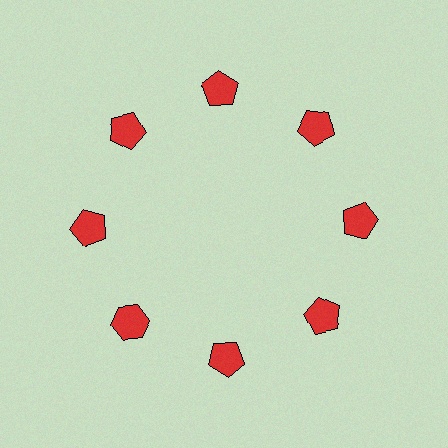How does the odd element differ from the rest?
It has a different shape: hexagon instead of pentagon.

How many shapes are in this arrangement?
There are 8 shapes arranged in a ring pattern.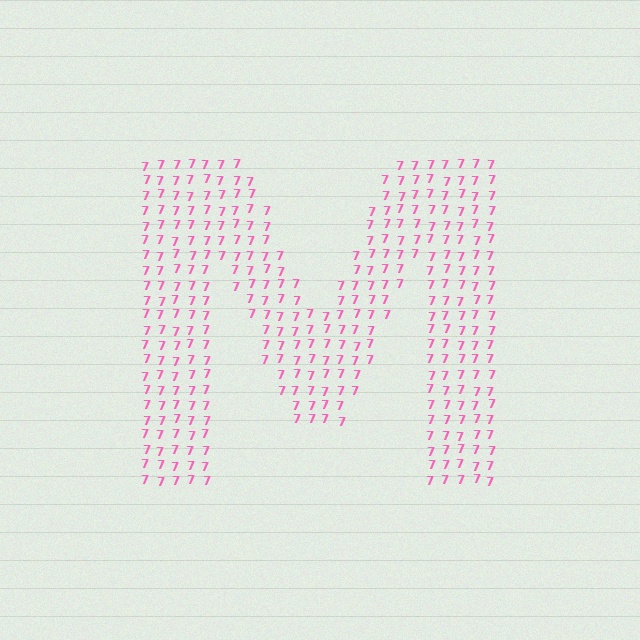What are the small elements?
The small elements are digit 7's.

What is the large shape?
The large shape is the letter M.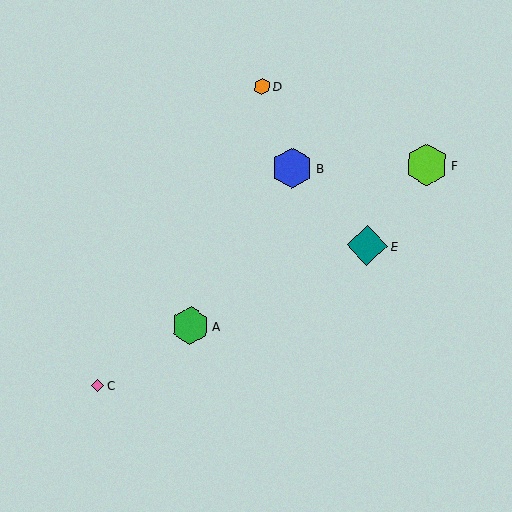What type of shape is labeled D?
Shape D is an orange hexagon.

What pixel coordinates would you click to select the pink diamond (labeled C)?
Click at (98, 385) to select the pink diamond C.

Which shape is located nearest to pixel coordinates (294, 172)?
The blue hexagon (labeled B) at (292, 168) is nearest to that location.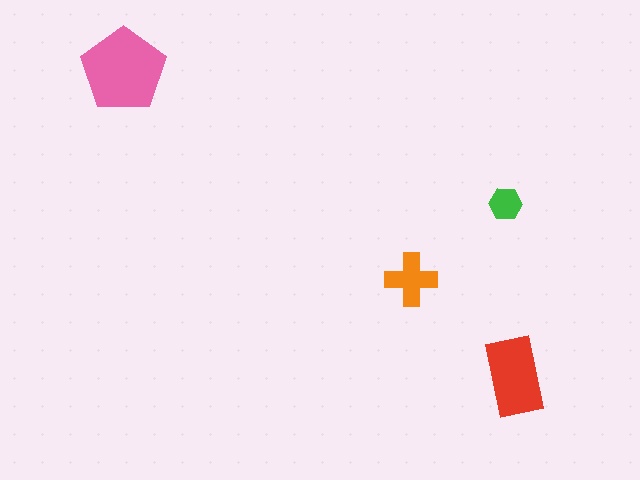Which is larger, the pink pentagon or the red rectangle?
The pink pentagon.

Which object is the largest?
The pink pentagon.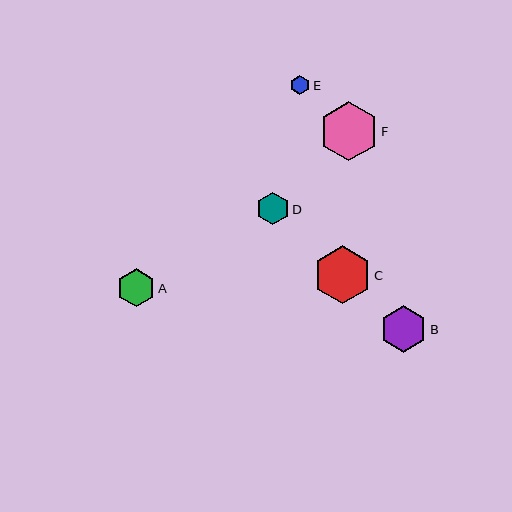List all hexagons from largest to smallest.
From largest to smallest: F, C, B, A, D, E.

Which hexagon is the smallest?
Hexagon E is the smallest with a size of approximately 19 pixels.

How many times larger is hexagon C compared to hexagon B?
Hexagon C is approximately 1.3 times the size of hexagon B.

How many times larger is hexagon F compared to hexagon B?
Hexagon F is approximately 1.3 times the size of hexagon B.